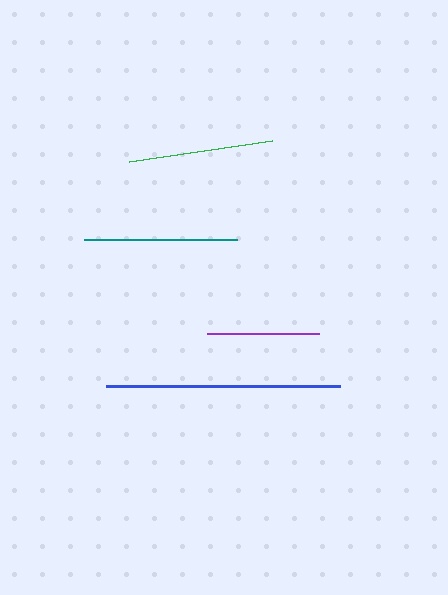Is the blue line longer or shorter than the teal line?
The blue line is longer than the teal line.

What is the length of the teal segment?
The teal segment is approximately 153 pixels long.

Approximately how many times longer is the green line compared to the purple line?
The green line is approximately 1.3 times the length of the purple line.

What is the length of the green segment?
The green segment is approximately 145 pixels long.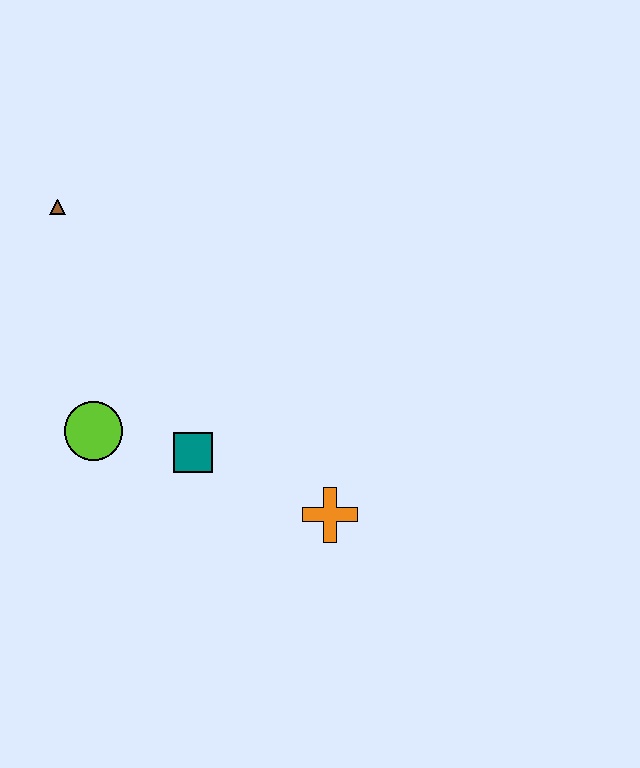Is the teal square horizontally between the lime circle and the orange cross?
Yes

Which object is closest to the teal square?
The lime circle is closest to the teal square.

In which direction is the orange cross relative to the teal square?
The orange cross is to the right of the teal square.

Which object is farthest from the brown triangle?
The orange cross is farthest from the brown triangle.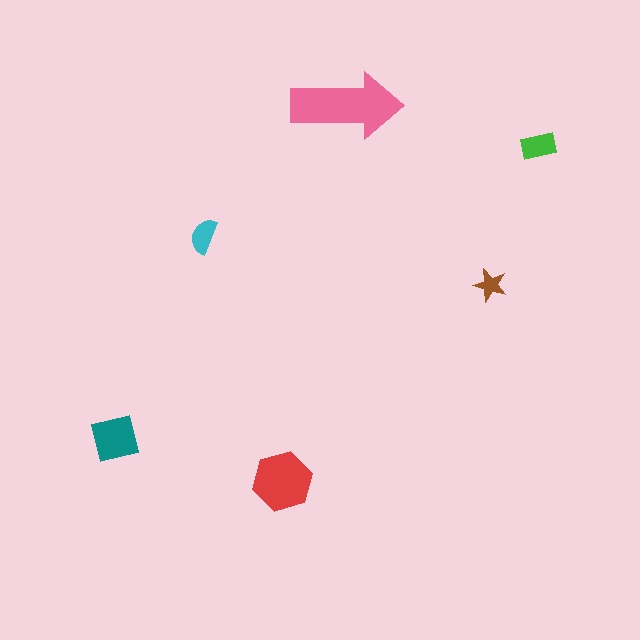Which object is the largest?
The pink arrow.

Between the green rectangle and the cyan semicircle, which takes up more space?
The green rectangle.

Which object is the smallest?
The brown star.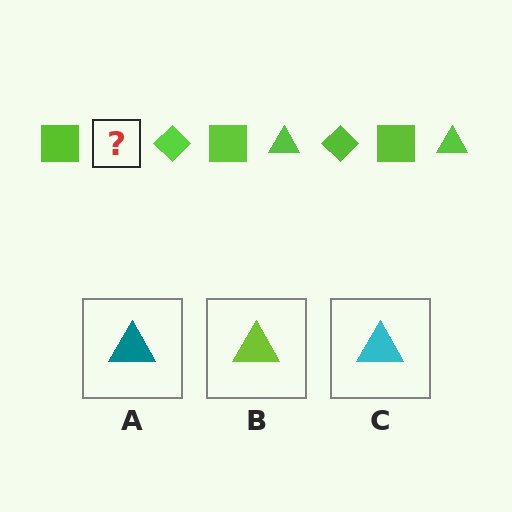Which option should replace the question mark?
Option B.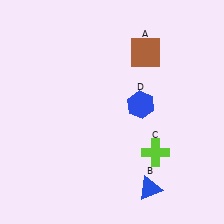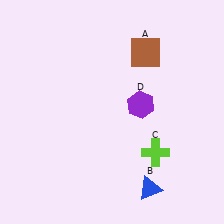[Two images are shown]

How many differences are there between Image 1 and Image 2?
There is 1 difference between the two images.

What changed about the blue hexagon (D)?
In Image 1, D is blue. In Image 2, it changed to purple.